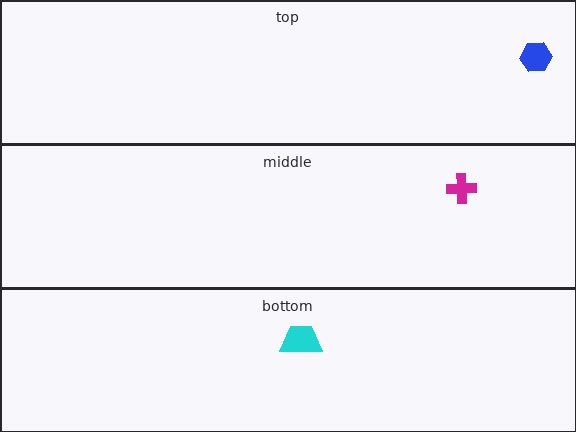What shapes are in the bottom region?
The cyan trapezoid.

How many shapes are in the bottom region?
1.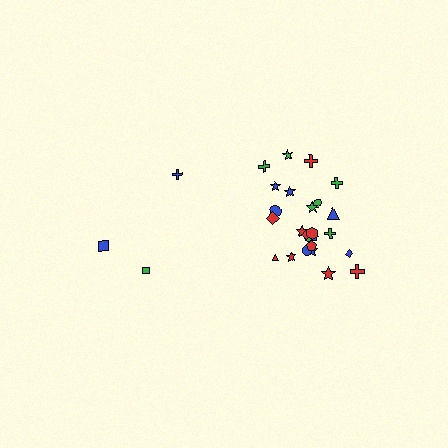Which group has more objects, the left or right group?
The right group.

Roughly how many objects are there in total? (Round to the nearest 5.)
Roughly 30 objects in total.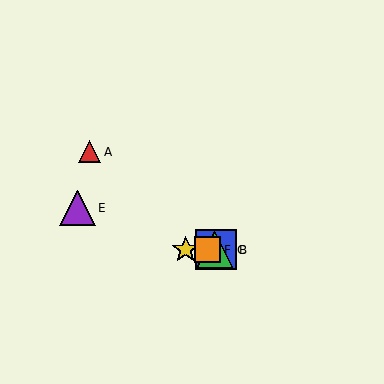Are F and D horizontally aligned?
Yes, both are at y≈250.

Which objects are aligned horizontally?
Objects B, C, D, F are aligned horizontally.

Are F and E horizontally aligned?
No, F is at y≈250 and E is at y≈208.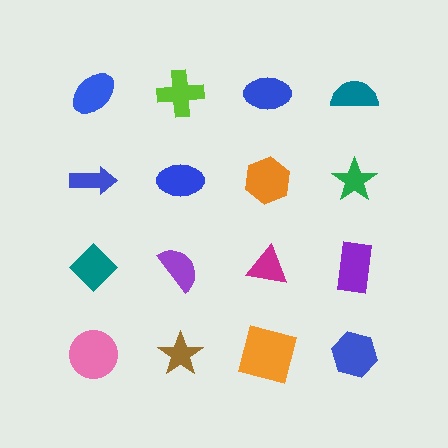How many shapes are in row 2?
4 shapes.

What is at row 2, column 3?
An orange hexagon.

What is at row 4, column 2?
A brown star.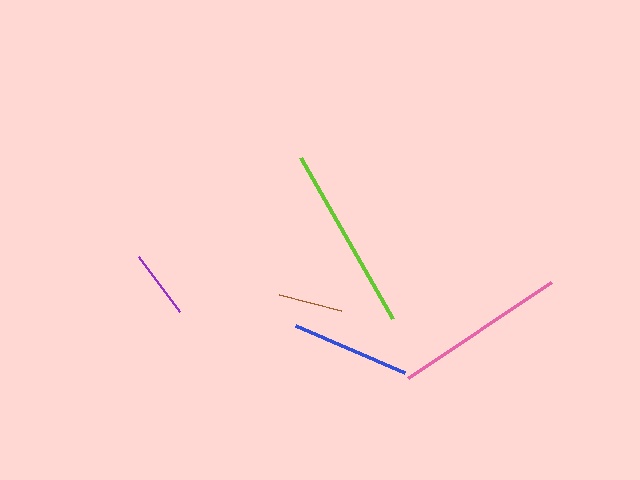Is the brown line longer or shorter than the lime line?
The lime line is longer than the brown line.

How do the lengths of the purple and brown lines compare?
The purple and brown lines are approximately the same length.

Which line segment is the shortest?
The brown line is the shortest at approximately 64 pixels.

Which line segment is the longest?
The lime line is the longest at approximately 186 pixels.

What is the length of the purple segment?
The purple segment is approximately 68 pixels long.